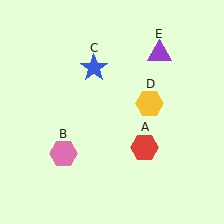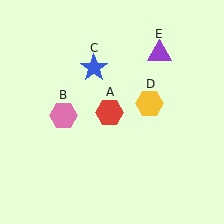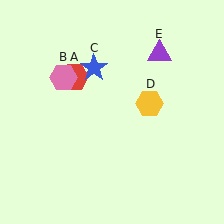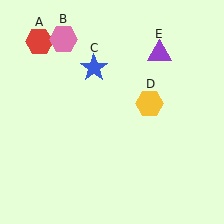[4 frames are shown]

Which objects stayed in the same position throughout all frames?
Blue star (object C) and yellow hexagon (object D) and purple triangle (object E) remained stationary.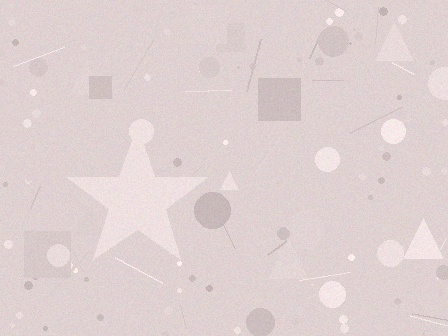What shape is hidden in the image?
A star is hidden in the image.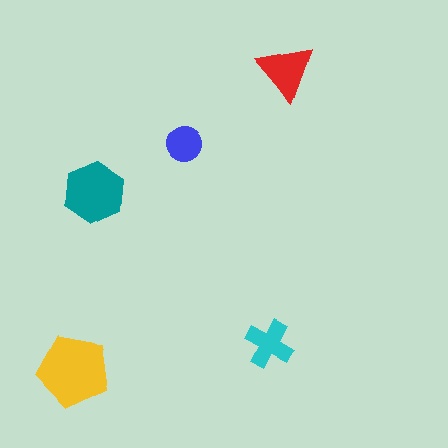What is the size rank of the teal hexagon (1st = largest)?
2nd.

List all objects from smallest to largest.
The blue circle, the cyan cross, the red triangle, the teal hexagon, the yellow pentagon.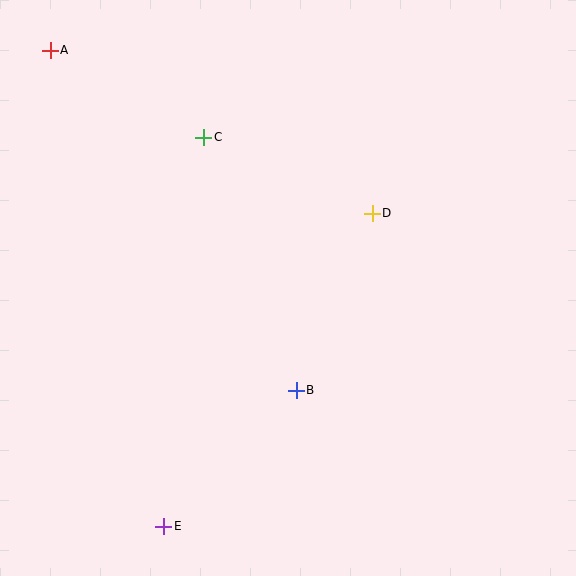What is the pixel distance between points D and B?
The distance between D and B is 193 pixels.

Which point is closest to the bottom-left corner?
Point E is closest to the bottom-left corner.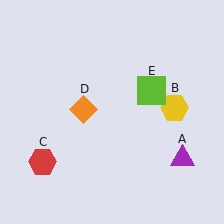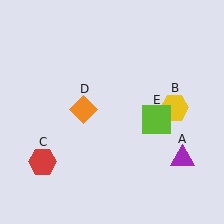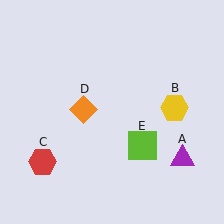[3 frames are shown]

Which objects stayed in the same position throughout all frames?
Purple triangle (object A) and yellow hexagon (object B) and red hexagon (object C) and orange diamond (object D) remained stationary.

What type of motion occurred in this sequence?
The lime square (object E) rotated clockwise around the center of the scene.